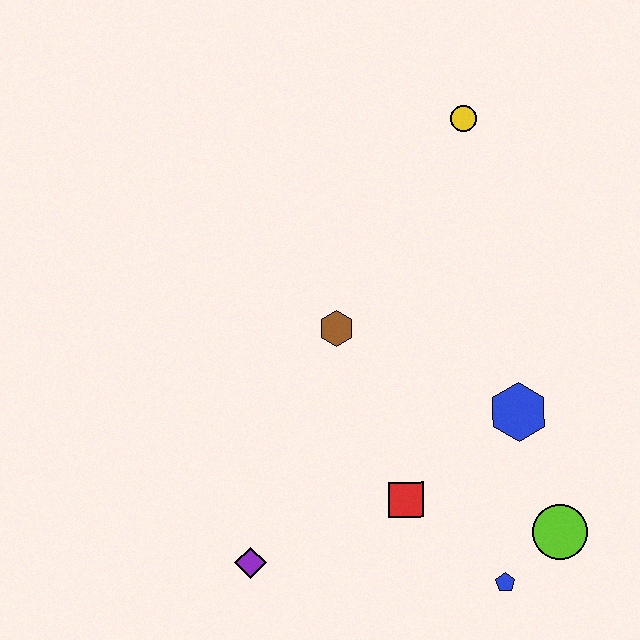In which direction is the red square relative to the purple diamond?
The red square is to the right of the purple diamond.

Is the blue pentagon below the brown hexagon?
Yes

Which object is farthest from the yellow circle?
The purple diamond is farthest from the yellow circle.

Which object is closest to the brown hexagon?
The red square is closest to the brown hexagon.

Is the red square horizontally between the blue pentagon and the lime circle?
No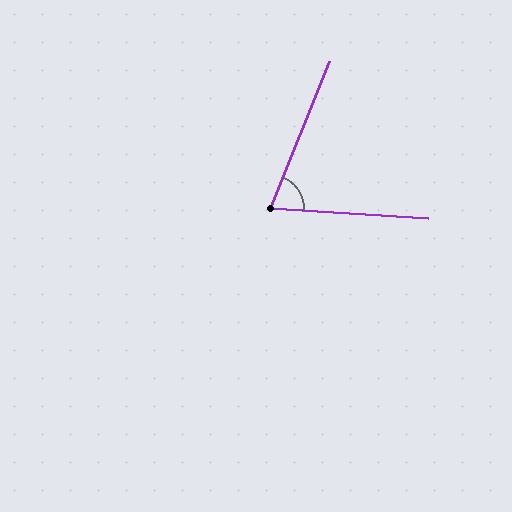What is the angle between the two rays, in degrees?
Approximately 72 degrees.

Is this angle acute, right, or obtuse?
It is acute.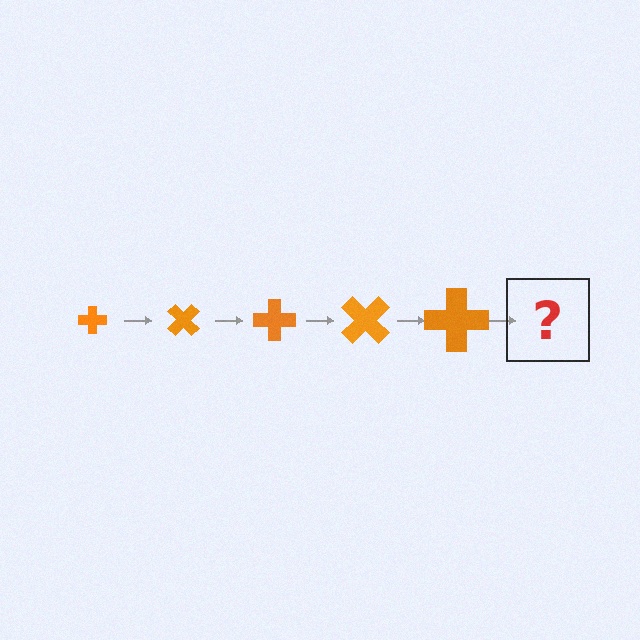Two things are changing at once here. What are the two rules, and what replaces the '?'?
The two rules are that the cross grows larger each step and it rotates 45 degrees each step. The '?' should be a cross, larger than the previous one and rotated 225 degrees from the start.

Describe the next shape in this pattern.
It should be a cross, larger than the previous one and rotated 225 degrees from the start.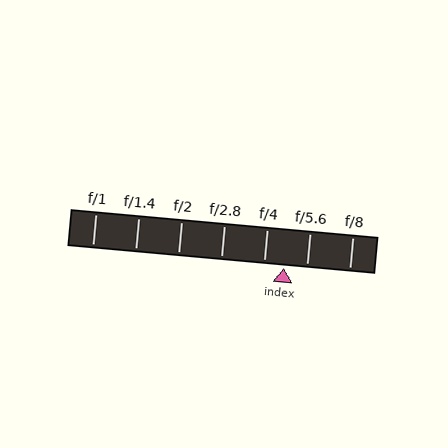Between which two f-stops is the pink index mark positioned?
The index mark is between f/4 and f/5.6.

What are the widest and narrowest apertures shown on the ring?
The widest aperture shown is f/1 and the narrowest is f/8.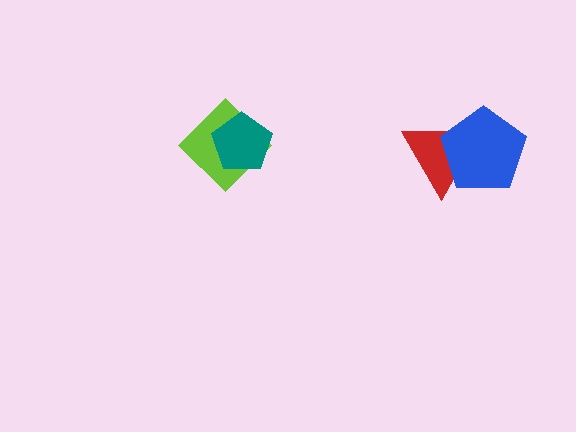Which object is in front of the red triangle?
The blue pentagon is in front of the red triangle.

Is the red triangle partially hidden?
Yes, it is partially covered by another shape.